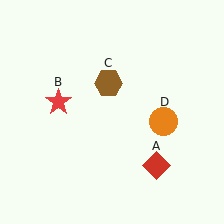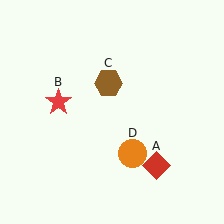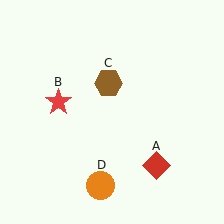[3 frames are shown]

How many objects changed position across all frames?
1 object changed position: orange circle (object D).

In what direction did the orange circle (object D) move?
The orange circle (object D) moved down and to the left.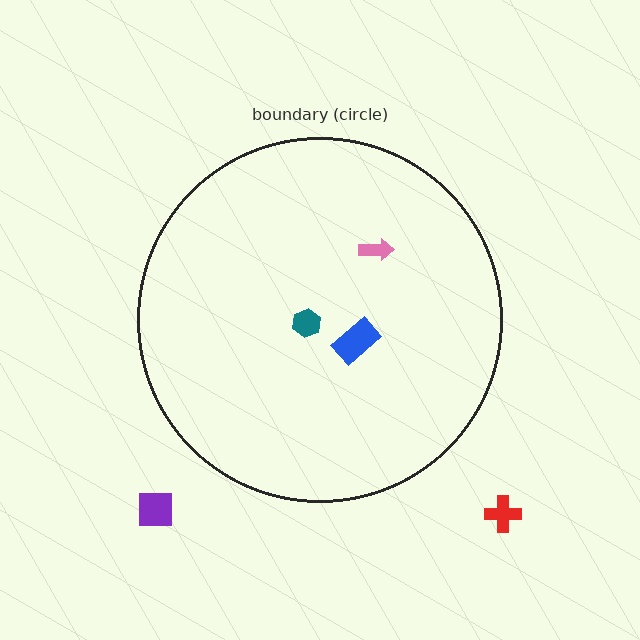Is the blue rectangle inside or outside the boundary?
Inside.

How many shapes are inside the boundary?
3 inside, 2 outside.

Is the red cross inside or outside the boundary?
Outside.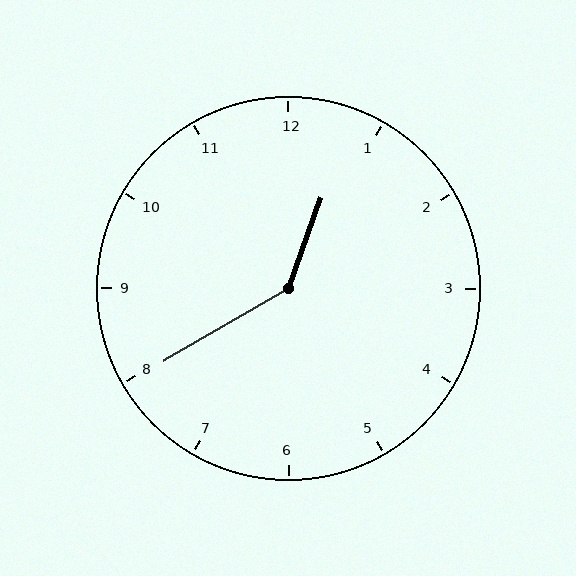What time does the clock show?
12:40.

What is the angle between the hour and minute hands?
Approximately 140 degrees.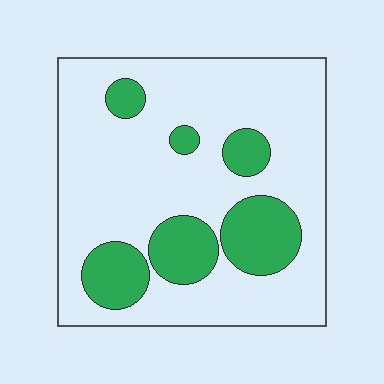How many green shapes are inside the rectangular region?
6.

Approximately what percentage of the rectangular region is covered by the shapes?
Approximately 25%.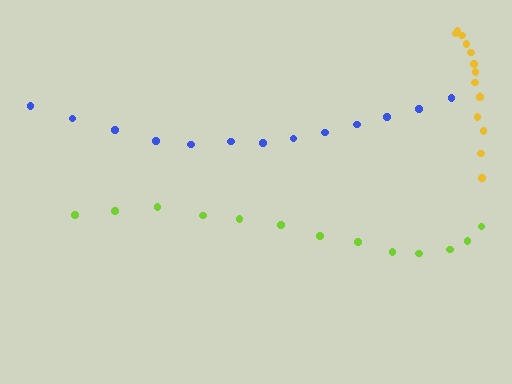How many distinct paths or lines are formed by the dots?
There are 3 distinct paths.